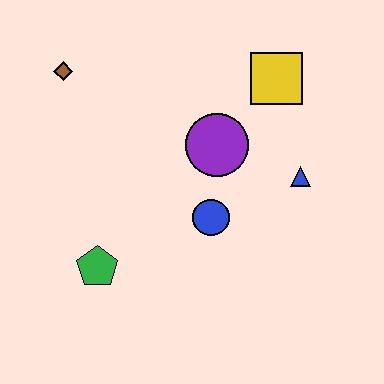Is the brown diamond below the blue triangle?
No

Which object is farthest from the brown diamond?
The blue triangle is farthest from the brown diamond.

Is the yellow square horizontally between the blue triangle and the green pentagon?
Yes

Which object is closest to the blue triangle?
The purple circle is closest to the blue triangle.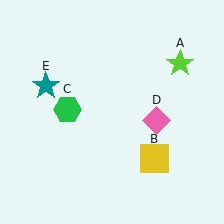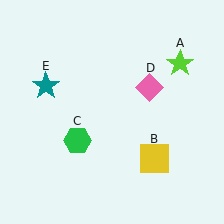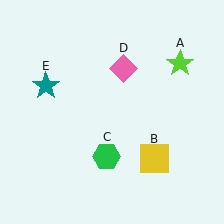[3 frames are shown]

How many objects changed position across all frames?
2 objects changed position: green hexagon (object C), pink diamond (object D).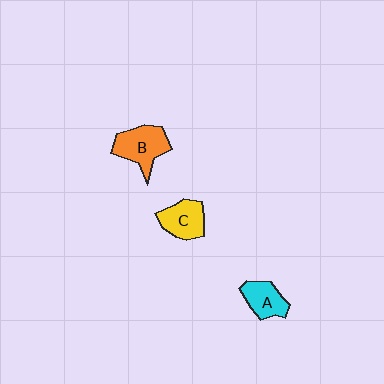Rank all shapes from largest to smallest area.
From largest to smallest: B (orange), C (yellow), A (cyan).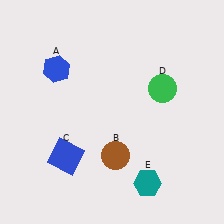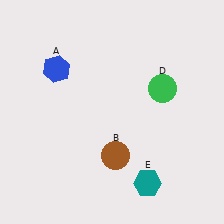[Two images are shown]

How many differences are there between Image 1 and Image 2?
There is 1 difference between the two images.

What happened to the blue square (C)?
The blue square (C) was removed in Image 2. It was in the bottom-left area of Image 1.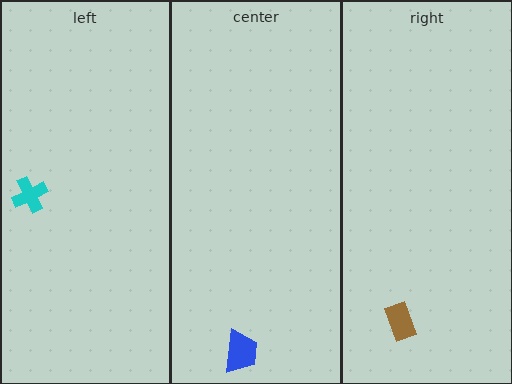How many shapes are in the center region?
1.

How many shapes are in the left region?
1.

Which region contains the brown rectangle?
The right region.